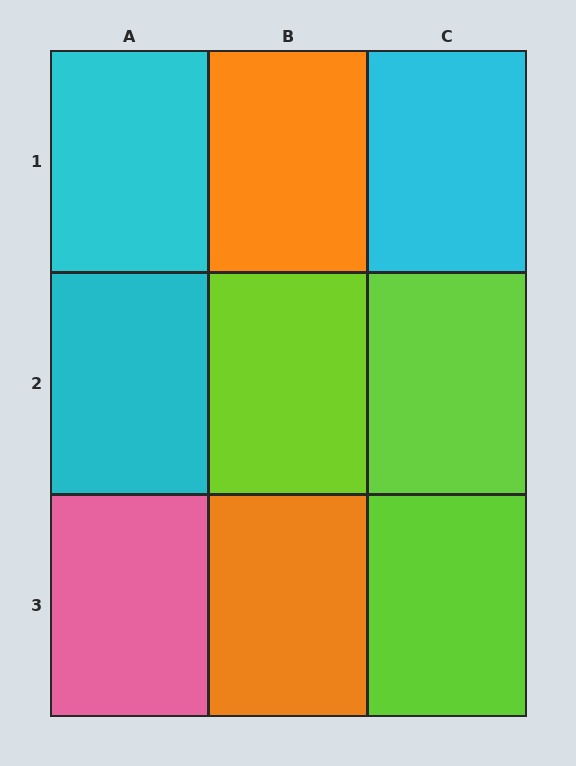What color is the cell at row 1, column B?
Orange.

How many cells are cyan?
3 cells are cyan.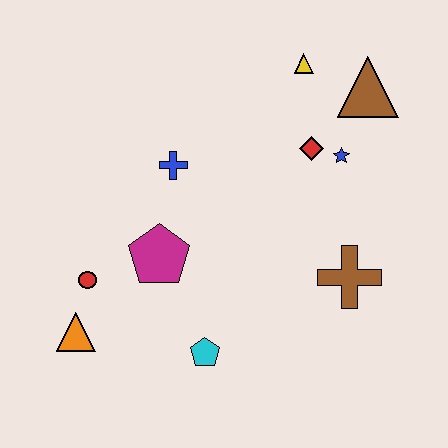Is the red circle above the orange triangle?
Yes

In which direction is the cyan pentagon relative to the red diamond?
The cyan pentagon is below the red diamond.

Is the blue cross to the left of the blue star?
Yes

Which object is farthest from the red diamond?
The orange triangle is farthest from the red diamond.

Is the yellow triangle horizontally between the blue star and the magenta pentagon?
Yes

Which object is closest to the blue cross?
The magenta pentagon is closest to the blue cross.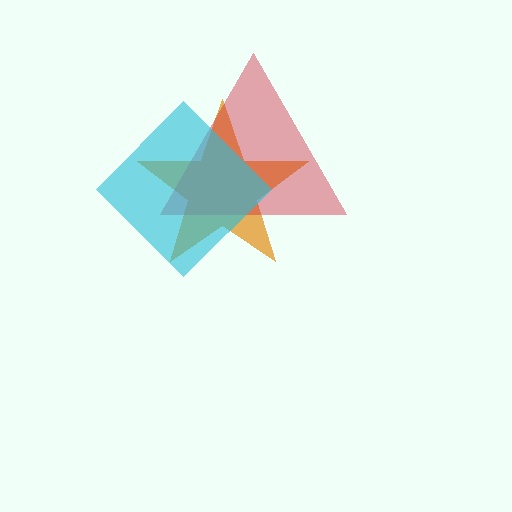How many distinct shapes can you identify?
There are 3 distinct shapes: an orange star, a red triangle, a cyan diamond.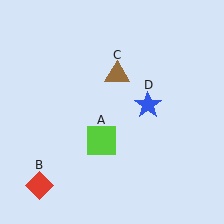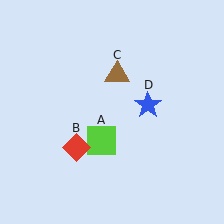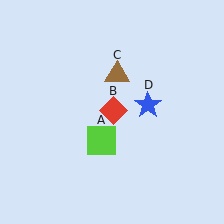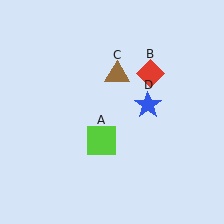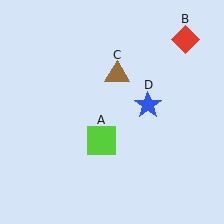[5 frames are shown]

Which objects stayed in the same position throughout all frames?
Lime square (object A) and brown triangle (object C) and blue star (object D) remained stationary.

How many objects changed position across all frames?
1 object changed position: red diamond (object B).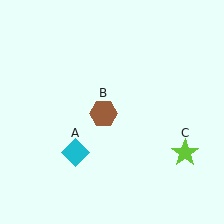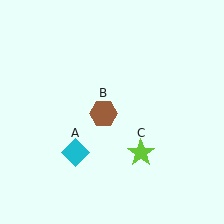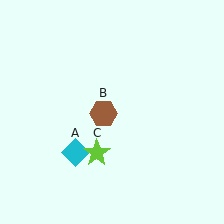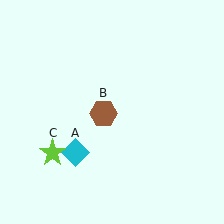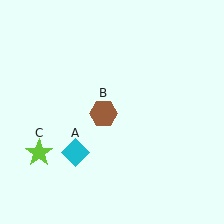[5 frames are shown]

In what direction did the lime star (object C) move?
The lime star (object C) moved left.